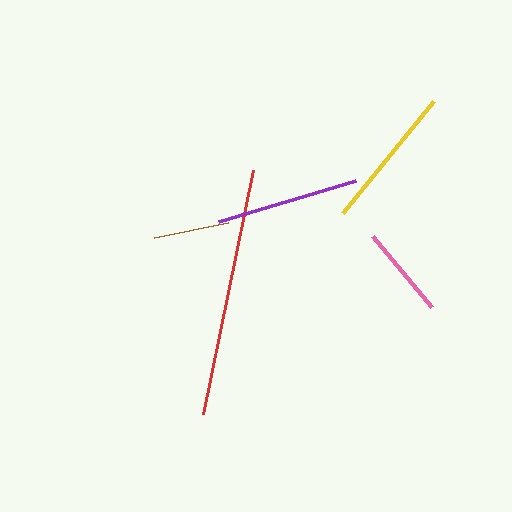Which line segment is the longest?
The red line is the longest at approximately 249 pixels.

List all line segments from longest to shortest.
From longest to shortest: red, yellow, purple, pink, brown.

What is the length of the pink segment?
The pink segment is approximately 92 pixels long.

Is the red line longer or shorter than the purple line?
The red line is longer than the purple line.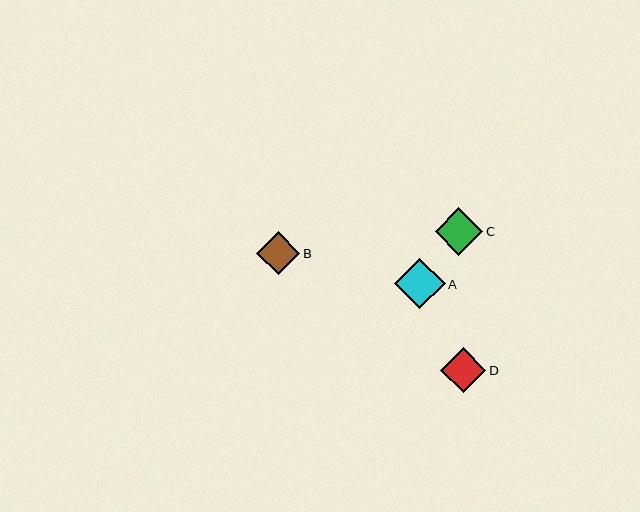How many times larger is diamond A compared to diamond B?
Diamond A is approximately 1.2 times the size of diamond B.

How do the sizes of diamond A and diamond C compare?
Diamond A and diamond C are approximately the same size.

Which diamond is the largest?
Diamond A is the largest with a size of approximately 51 pixels.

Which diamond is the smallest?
Diamond B is the smallest with a size of approximately 43 pixels.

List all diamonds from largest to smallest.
From largest to smallest: A, C, D, B.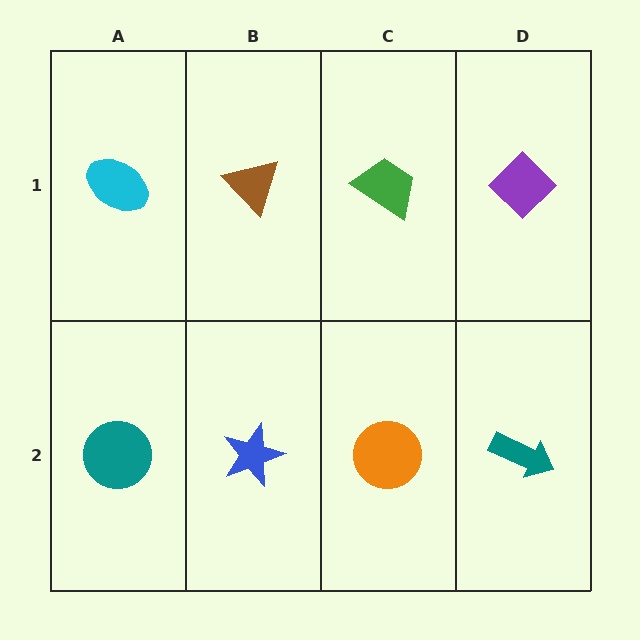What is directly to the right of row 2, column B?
An orange circle.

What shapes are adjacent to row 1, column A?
A teal circle (row 2, column A), a brown triangle (row 1, column B).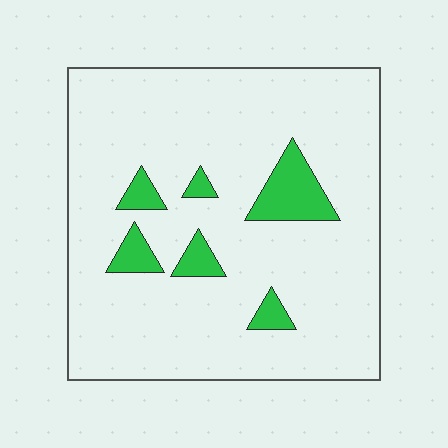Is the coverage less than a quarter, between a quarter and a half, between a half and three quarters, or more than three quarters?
Less than a quarter.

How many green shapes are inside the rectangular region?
6.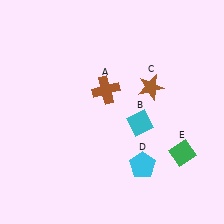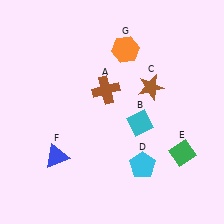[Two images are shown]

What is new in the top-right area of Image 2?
An orange hexagon (G) was added in the top-right area of Image 2.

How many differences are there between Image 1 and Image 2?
There are 2 differences between the two images.